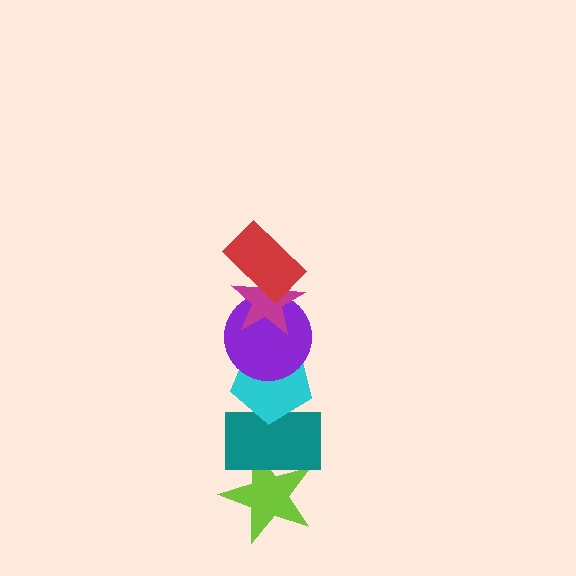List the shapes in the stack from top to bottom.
From top to bottom: the red rectangle, the magenta star, the purple circle, the cyan pentagon, the teal rectangle, the lime star.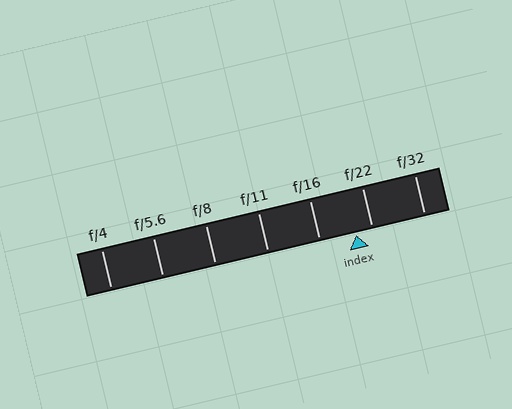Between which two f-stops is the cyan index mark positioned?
The index mark is between f/16 and f/22.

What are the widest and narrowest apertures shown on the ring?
The widest aperture shown is f/4 and the narrowest is f/32.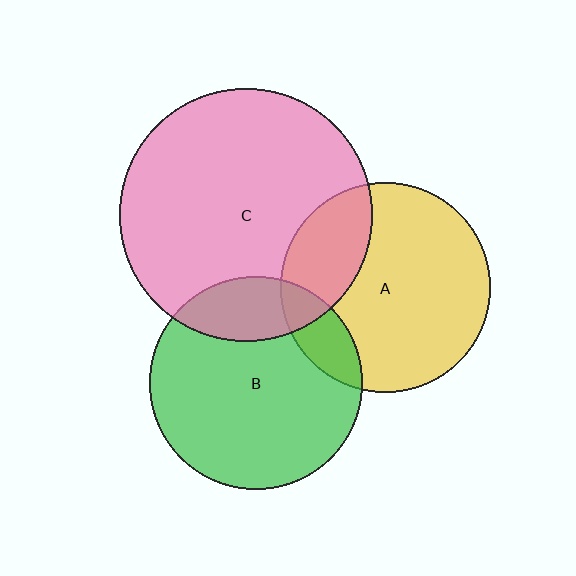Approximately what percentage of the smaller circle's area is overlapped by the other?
Approximately 15%.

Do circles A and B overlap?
Yes.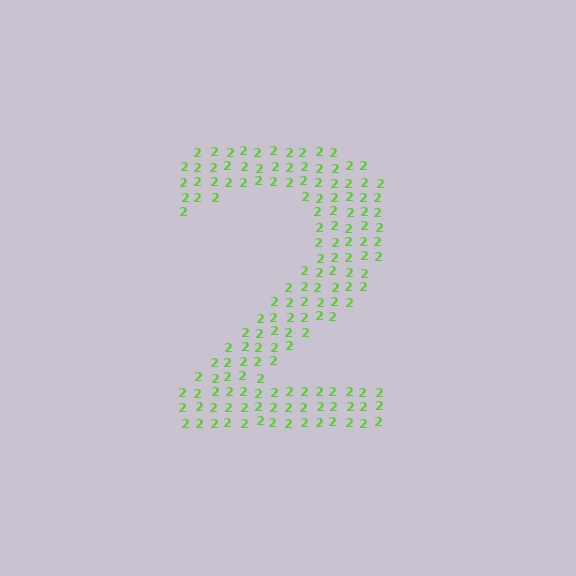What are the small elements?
The small elements are digit 2's.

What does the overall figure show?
The overall figure shows the digit 2.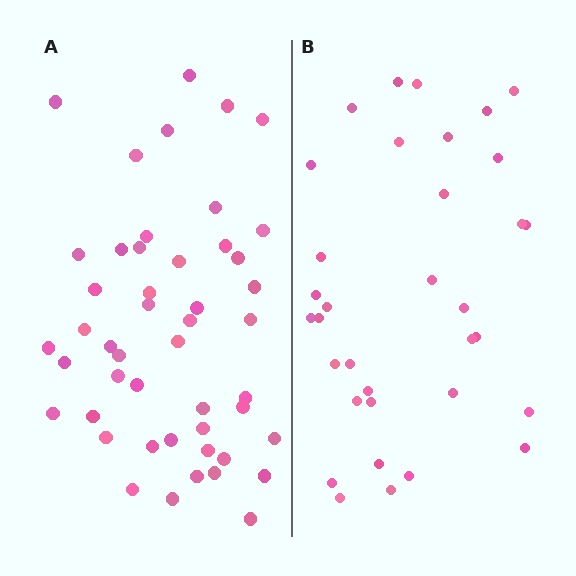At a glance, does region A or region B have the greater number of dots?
Region A (the left region) has more dots.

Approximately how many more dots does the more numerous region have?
Region A has approximately 15 more dots than region B.